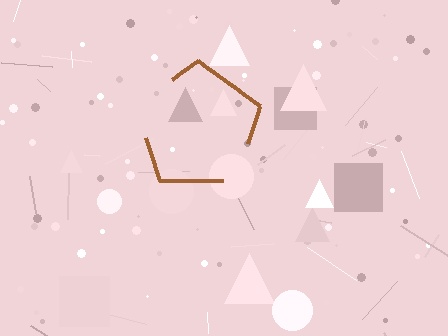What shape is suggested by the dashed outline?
The dashed outline suggests a pentagon.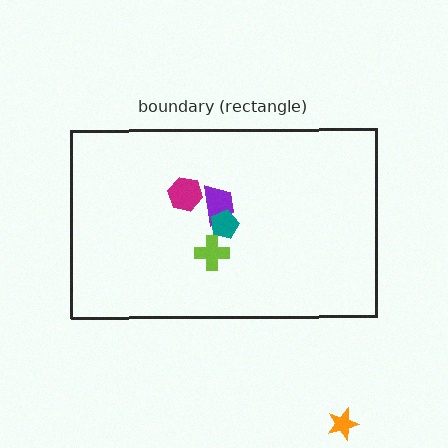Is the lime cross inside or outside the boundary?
Inside.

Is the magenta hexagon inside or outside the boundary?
Inside.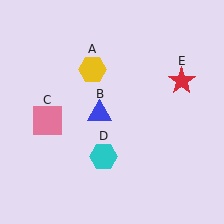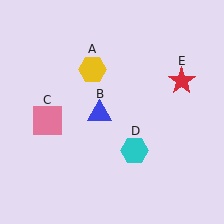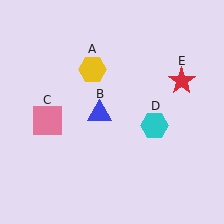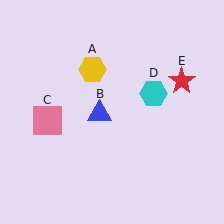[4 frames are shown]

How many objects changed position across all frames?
1 object changed position: cyan hexagon (object D).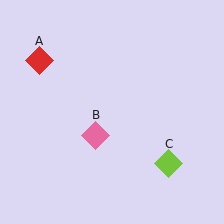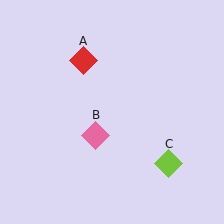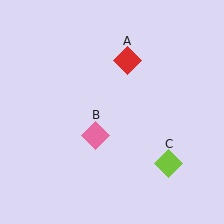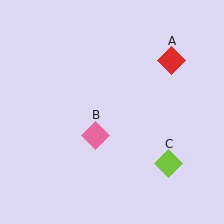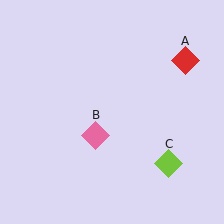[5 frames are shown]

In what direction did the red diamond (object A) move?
The red diamond (object A) moved right.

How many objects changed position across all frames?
1 object changed position: red diamond (object A).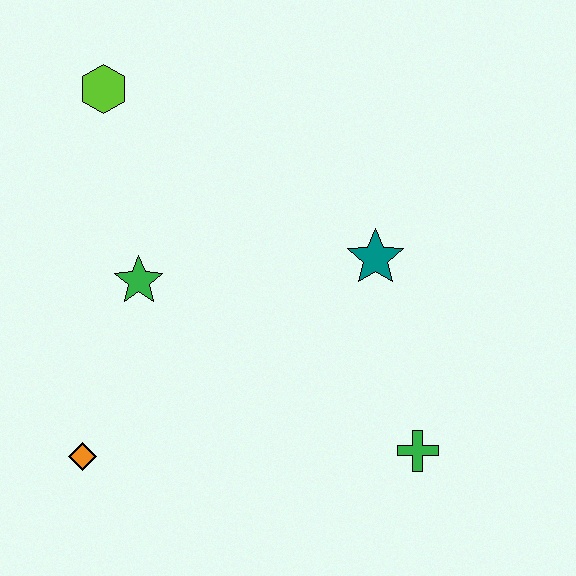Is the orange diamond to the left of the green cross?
Yes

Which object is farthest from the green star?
The green cross is farthest from the green star.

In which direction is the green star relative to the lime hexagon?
The green star is below the lime hexagon.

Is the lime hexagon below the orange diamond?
No